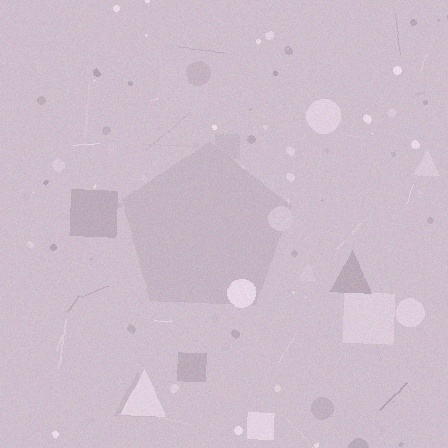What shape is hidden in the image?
A pentagon is hidden in the image.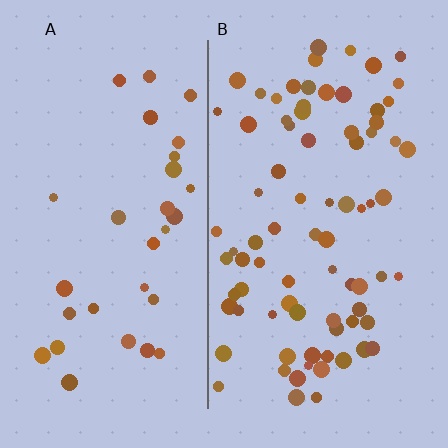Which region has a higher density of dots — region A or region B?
B (the right).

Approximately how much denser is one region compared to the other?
Approximately 2.6× — region B over region A.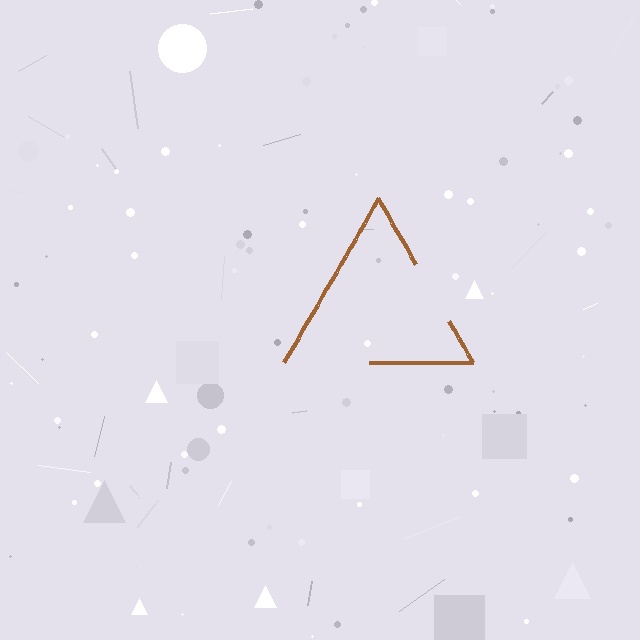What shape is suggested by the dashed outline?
The dashed outline suggests a triangle.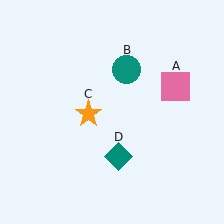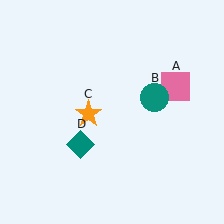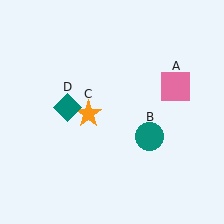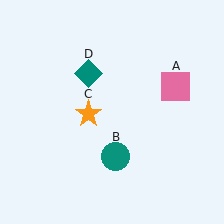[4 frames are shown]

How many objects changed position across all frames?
2 objects changed position: teal circle (object B), teal diamond (object D).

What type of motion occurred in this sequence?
The teal circle (object B), teal diamond (object D) rotated clockwise around the center of the scene.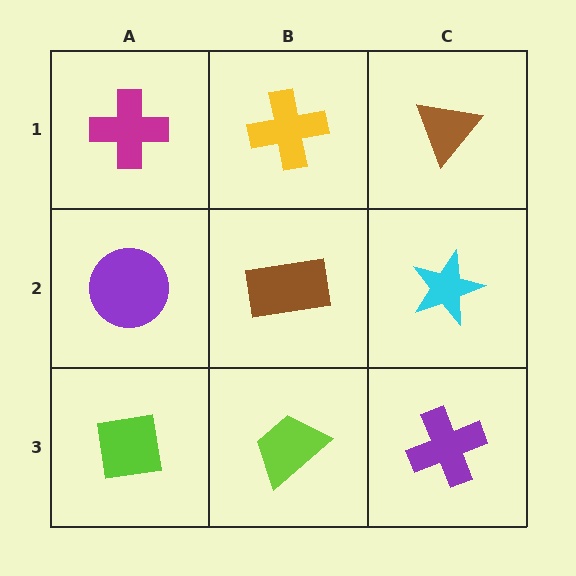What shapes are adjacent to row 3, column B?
A brown rectangle (row 2, column B), a lime square (row 3, column A), a purple cross (row 3, column C).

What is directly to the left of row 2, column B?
A purple circle.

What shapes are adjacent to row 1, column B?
A brown rectangle (row 2, column B), a magenta cross (row 1, column A), a brown triangle (row 1, column C).